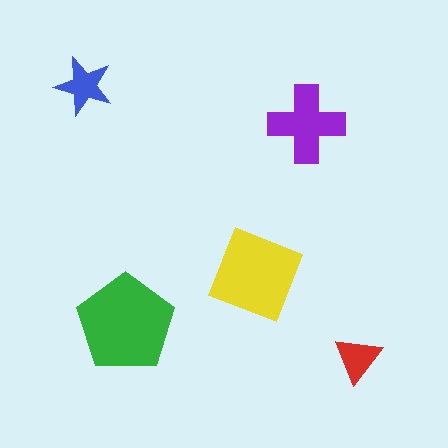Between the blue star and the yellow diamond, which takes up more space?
The yellow diamond.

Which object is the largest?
The green pentagon.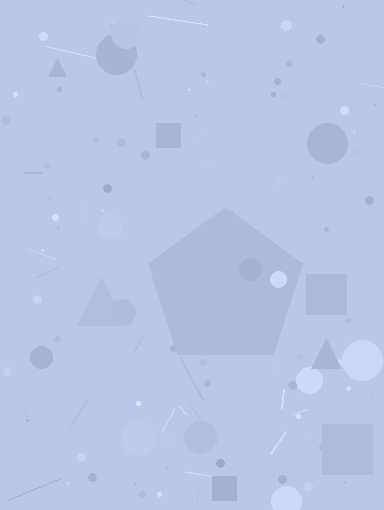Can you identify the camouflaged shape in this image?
The camouflaged shape is a pentagon.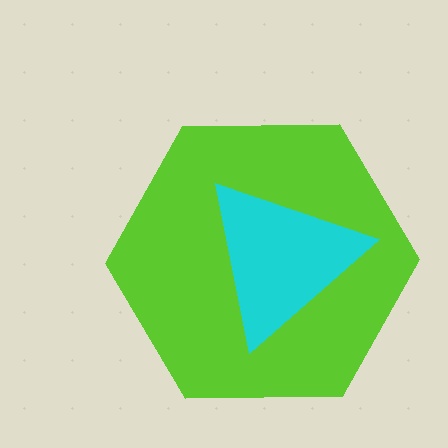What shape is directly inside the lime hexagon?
The cyan triangle.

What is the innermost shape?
The cyan triangle.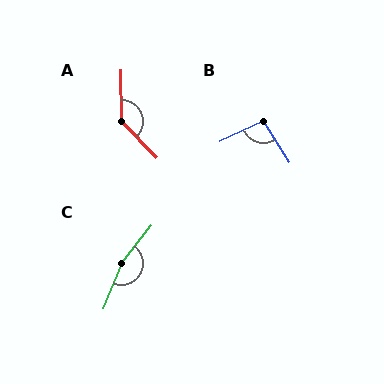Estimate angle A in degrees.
Approximately 137 degrees.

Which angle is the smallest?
B, at approximately 96 degrees.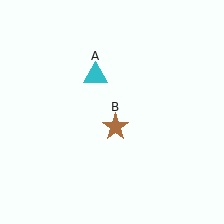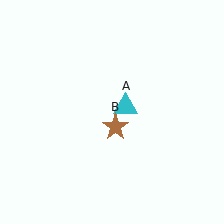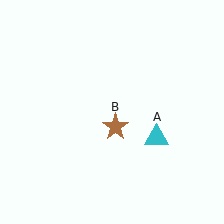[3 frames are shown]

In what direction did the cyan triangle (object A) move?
The cyan triangle (object A) moved down and to the right.